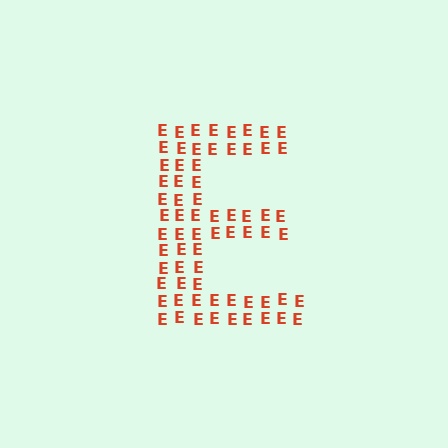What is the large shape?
The large shape is the letter E.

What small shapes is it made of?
It is made of small letter E's.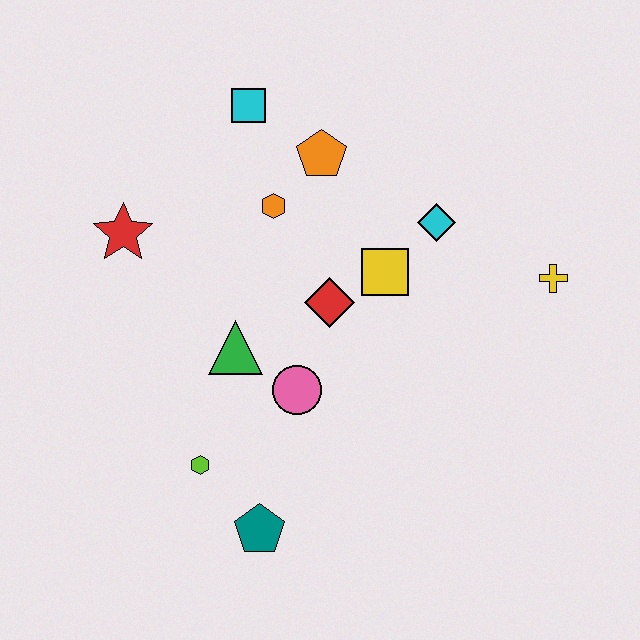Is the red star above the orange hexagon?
No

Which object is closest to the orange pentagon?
The orange hexagon is closest to the orange pentagon.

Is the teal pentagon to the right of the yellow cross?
No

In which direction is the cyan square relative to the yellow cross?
The cyan square is to the left of the yellow cross.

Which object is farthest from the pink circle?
The cyan square is farthest from the pink circle.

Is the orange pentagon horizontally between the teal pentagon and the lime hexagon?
No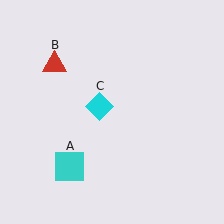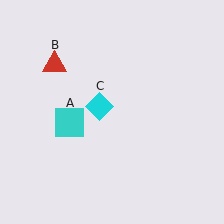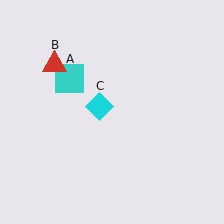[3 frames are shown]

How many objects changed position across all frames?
1 object changed position: cyan square (object A).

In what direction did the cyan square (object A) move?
The cyan square (object A) moved up.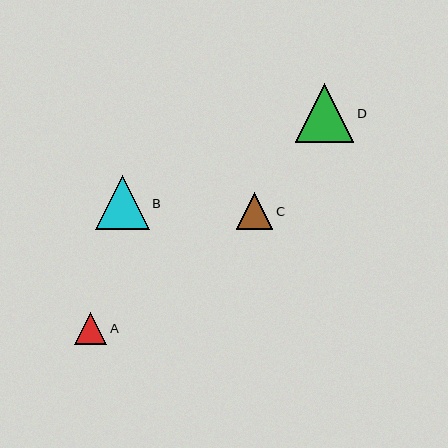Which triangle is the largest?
Triangle D is the largest with a size of approximately 59 pixels.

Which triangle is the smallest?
Triangle A is the smallest with a size of approximately 32 pixels.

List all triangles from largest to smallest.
From largest to smallest: D, B, C, A.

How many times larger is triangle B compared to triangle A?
Triangle B is approximately 1.7 times the size of triangle A.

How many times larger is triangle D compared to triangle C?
Triangle D is approximately 1.6 times the size of triangle C.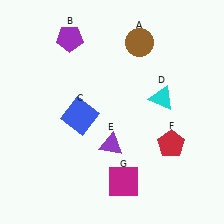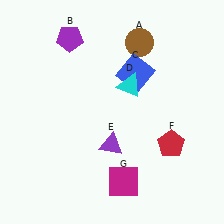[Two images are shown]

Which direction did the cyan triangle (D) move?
The cyan triangle (D) moved left.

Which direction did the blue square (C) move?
The blue square (C) moved right.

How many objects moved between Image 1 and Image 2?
2 objects moved between the two images.